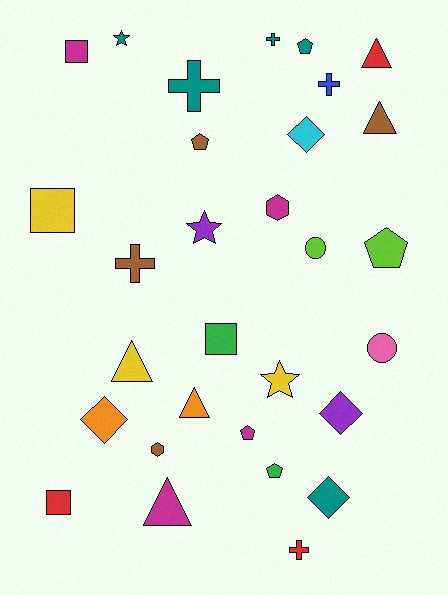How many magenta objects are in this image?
There are 4 magenta objects.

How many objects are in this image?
There are 30 objects.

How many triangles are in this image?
There are 5 triangles.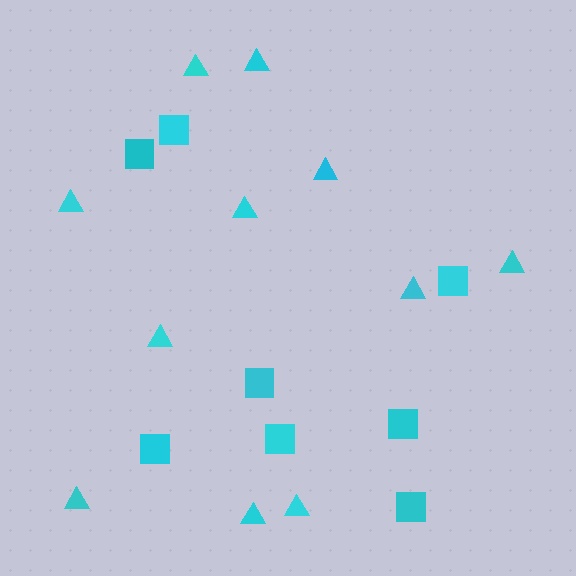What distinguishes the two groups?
There are 2 groups: one group of triangles (11) and one group of squares (8).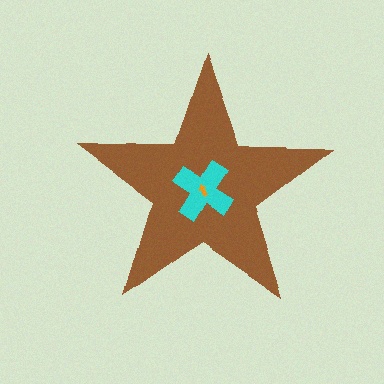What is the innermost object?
The orange arrow.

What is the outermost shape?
The brown star.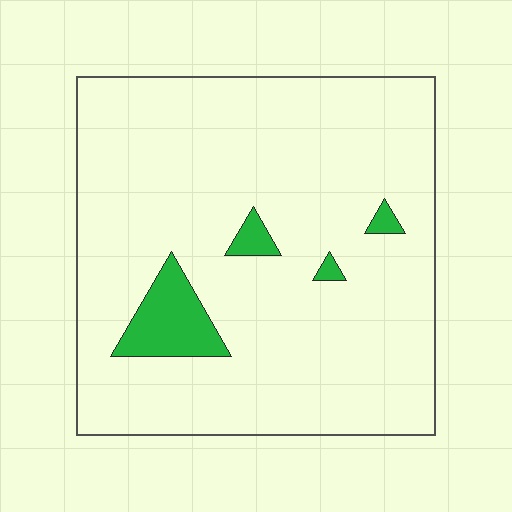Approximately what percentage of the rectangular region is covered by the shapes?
Approximately 5%.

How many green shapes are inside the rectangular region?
4.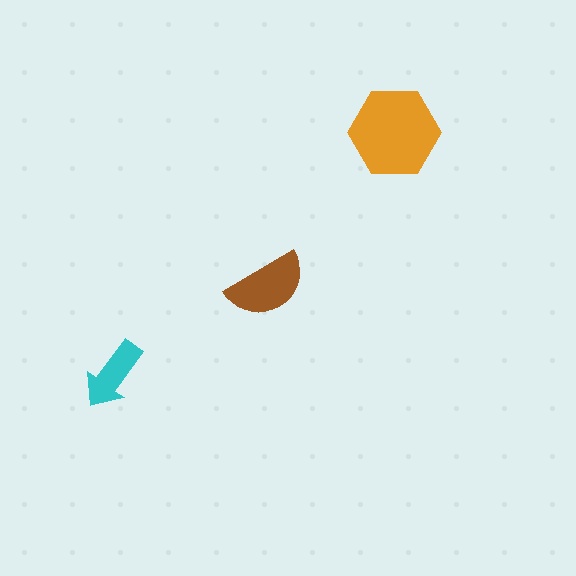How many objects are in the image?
There are 3 objects in the image.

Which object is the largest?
The orange hexagon.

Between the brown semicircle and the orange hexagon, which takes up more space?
The orange hexagon.